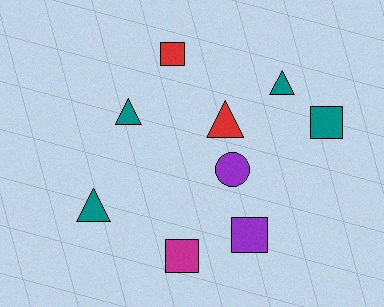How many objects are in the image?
There are 9 objects.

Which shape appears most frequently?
Square, with 4 objects.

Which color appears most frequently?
Teal, with 4 objects.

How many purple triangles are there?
There are no purple triangles.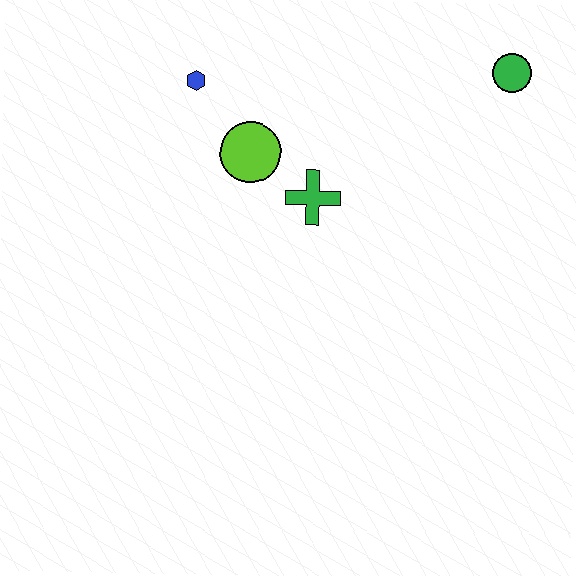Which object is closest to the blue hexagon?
The lime circle is closest to the blue hexagon.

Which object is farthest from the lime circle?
The green circle is farthest from the lime circle.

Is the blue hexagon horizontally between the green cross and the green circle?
No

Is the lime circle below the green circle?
Yes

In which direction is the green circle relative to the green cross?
The green circle is to the right of the green cross.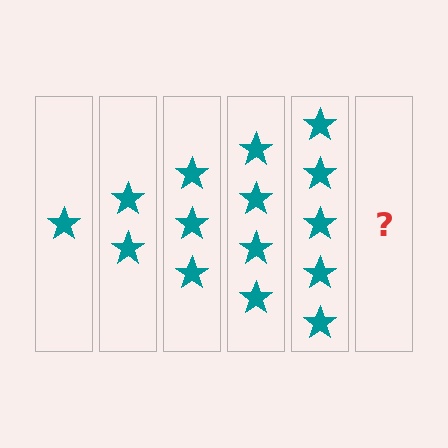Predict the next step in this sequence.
The next step is 6 stars.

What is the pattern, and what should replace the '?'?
The pattern is that each step adds one more star. The '?' should be 6 stars.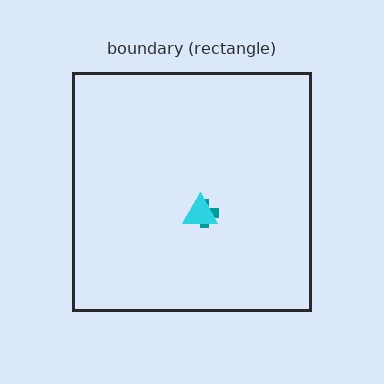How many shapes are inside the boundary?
2 inside, 0 outside.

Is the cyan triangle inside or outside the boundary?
Inside.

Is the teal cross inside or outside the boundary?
Inside.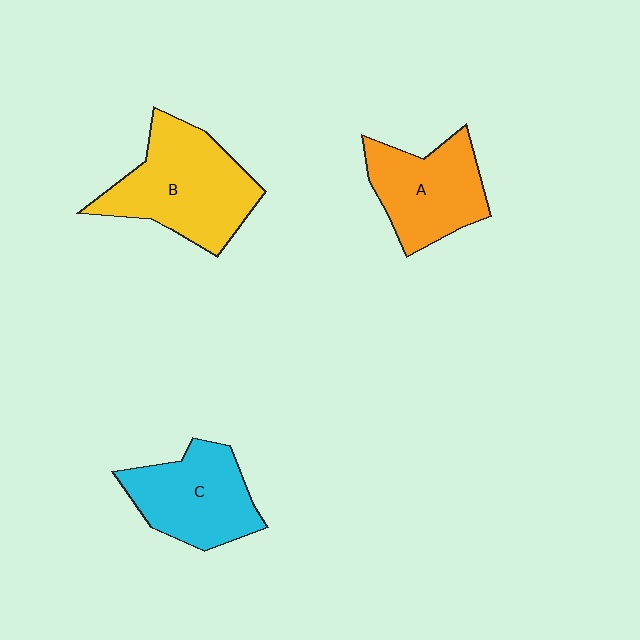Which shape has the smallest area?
Shape A (orange).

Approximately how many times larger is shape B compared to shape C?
Approximately 1.3 times.